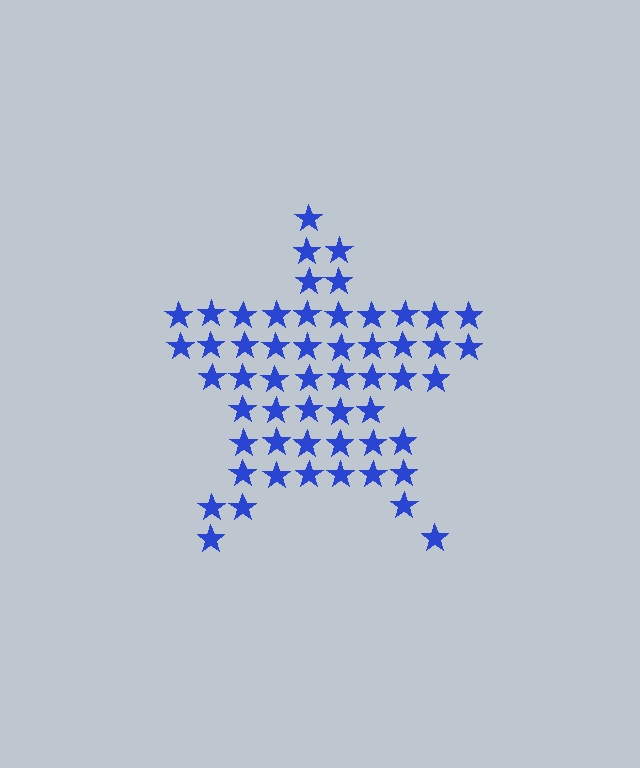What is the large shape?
The large shape is a star.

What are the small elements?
The small elements are stars.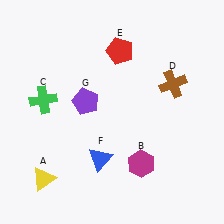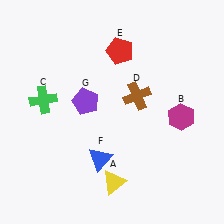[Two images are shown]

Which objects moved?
The objects that moved are: the yellow triangle (A), the magenta hexagon (B), the brown cross (D).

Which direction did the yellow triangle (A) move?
The yellow triangle (A) moved right.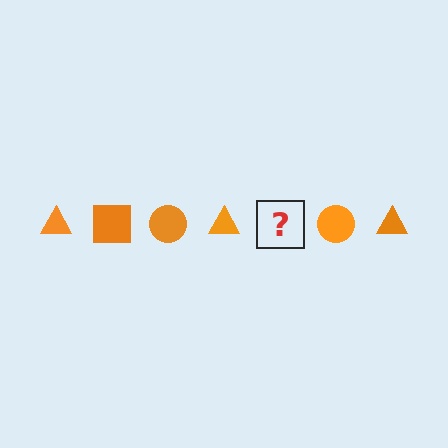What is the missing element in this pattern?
The missing element is an orange square.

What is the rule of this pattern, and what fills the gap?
The rule is that the pattern cycles through triangle, square, circle shapes in orange. The gap should be filled with an orange square.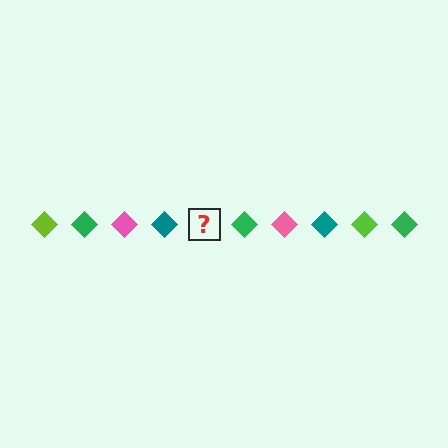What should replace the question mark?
The question mark should be replaced with a lime diamond.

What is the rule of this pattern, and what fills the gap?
The rule is that the pattern cycles through lime, green, pink, teal diamonds. The gap should be filled with a lime diamond.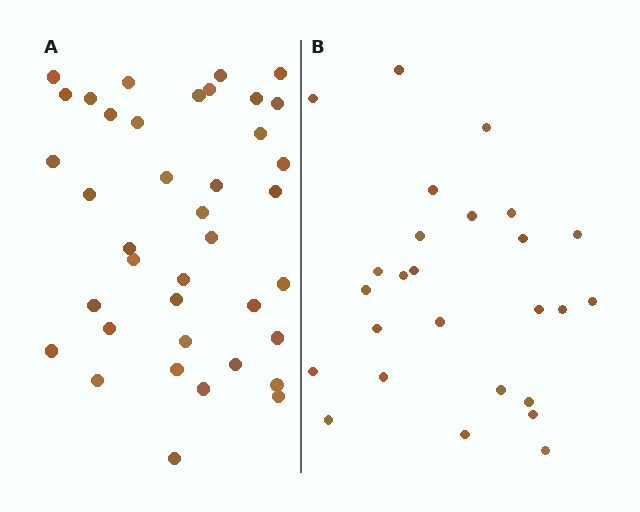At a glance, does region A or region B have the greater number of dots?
Region A (the left region) has more dots.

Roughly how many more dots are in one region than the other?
Region A has approximately 15 more dots than region B.